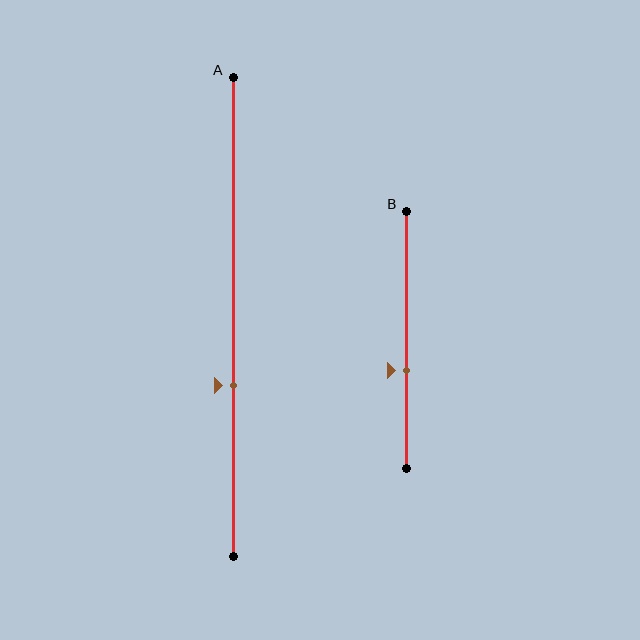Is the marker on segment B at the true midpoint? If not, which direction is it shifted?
No, the marker on segment B is shifted downward by about 12% of the segment length.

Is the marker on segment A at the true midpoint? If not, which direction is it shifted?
No, the marker on segment A is shifted downward by about 14% of the segment length.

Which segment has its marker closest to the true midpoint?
Segment B has its marker closest to the true midpoint.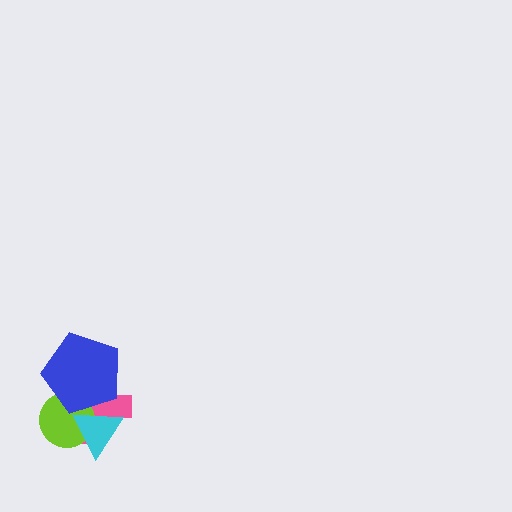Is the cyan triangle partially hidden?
No, no other shape covers it.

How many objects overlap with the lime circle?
3 objects overlap with the lime circle.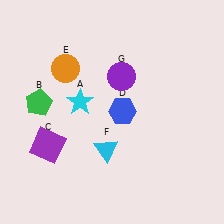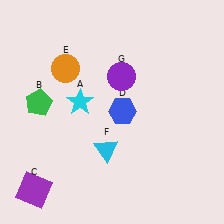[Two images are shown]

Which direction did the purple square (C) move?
The purple square (C) moved down.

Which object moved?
The purple square (C) moved down.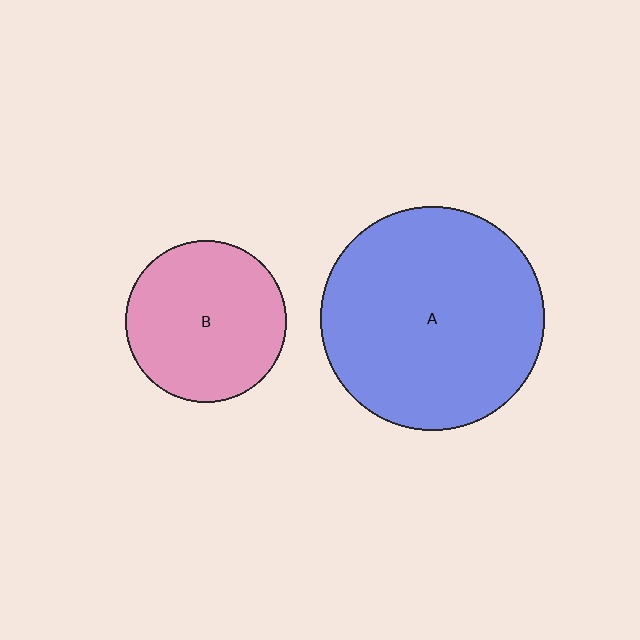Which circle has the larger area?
Circle A (blue).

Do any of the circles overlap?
No, none of the circles overlap.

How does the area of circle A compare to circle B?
Approximately 1.9 times.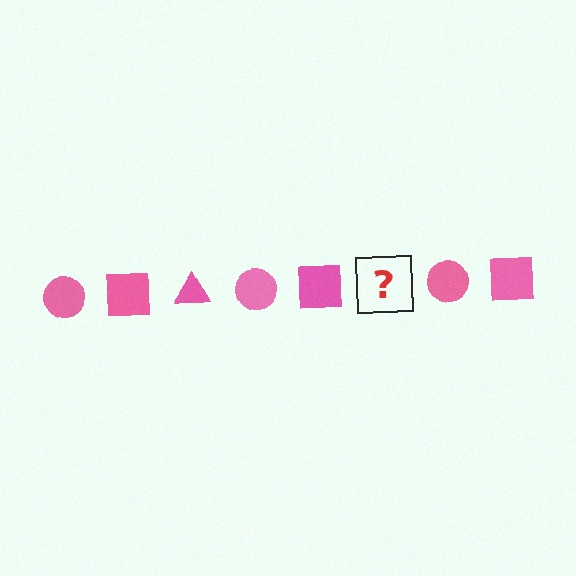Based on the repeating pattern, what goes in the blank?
The blank should be a pink triangle.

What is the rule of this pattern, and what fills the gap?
The rule is that the pattern cycles through circle, square, triangle shapes in pink. The gap should be filled with a pink triangle.